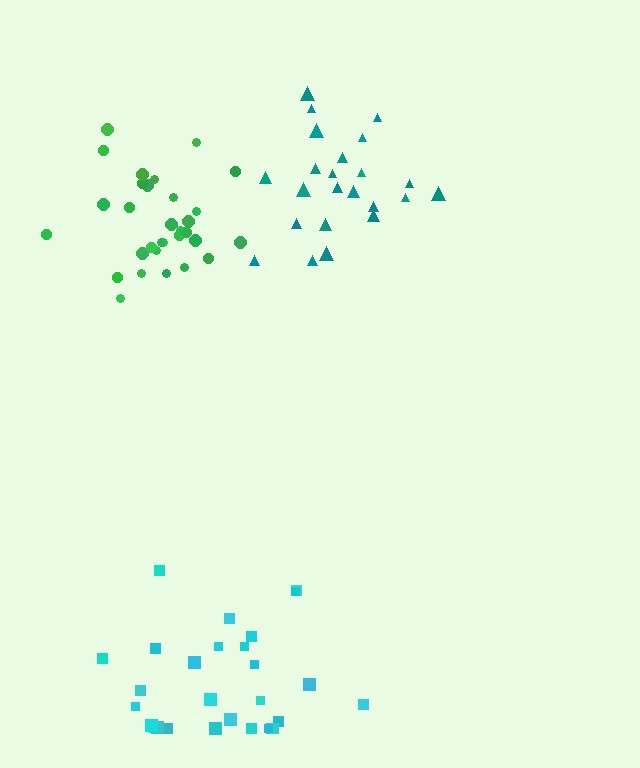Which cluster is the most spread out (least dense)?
Cyan.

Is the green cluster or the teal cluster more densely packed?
Green.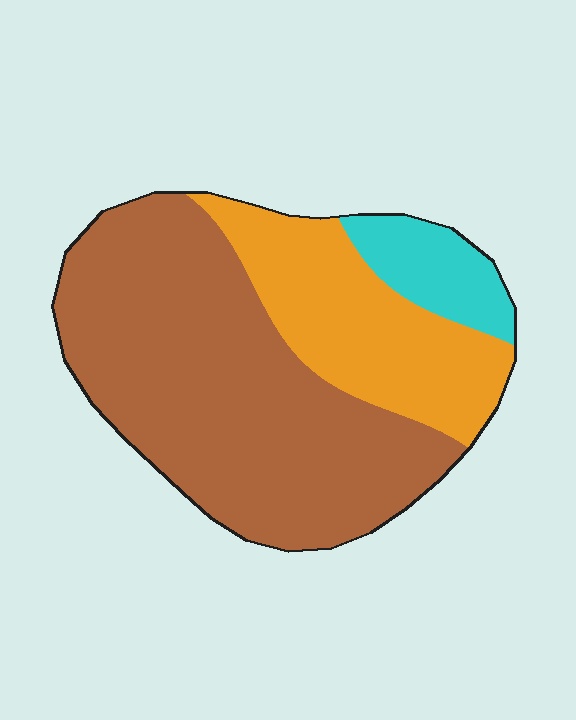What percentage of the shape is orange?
Orange covers 28% of the shape.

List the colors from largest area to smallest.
From largest to smallest: brown, orange, cyan.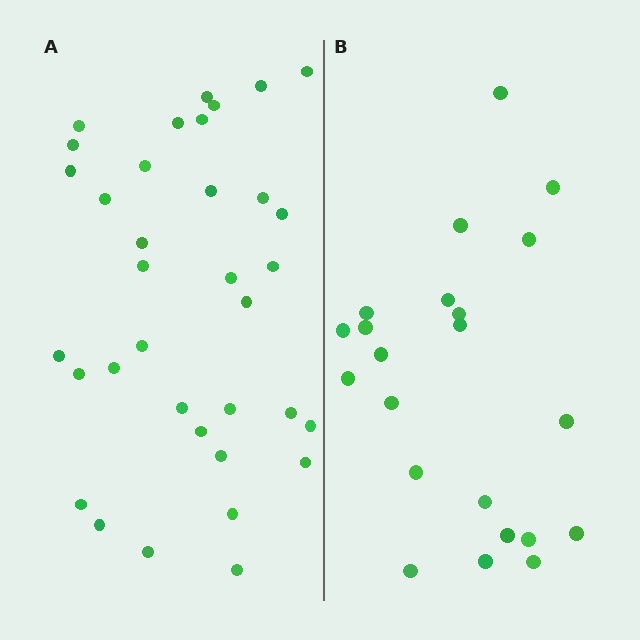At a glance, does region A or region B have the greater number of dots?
Region A (the left region) has more dots.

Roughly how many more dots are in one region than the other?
Region A has approximately 15 more dots than region B.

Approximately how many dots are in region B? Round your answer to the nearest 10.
About 20 dots. (The exact count is 22, which rounds to 20.)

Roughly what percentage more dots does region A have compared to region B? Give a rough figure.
About 60% more.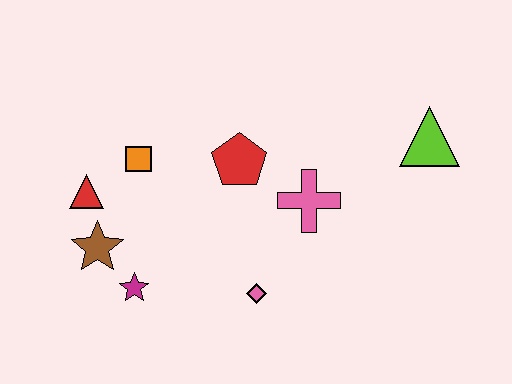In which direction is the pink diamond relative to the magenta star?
The pink diamond is to the right of the magenta star.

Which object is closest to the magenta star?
The brown star is closest to the magenta star.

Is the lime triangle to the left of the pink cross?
No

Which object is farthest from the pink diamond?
The lime triangle is farthest from the pink diamond.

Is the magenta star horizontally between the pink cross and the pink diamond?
No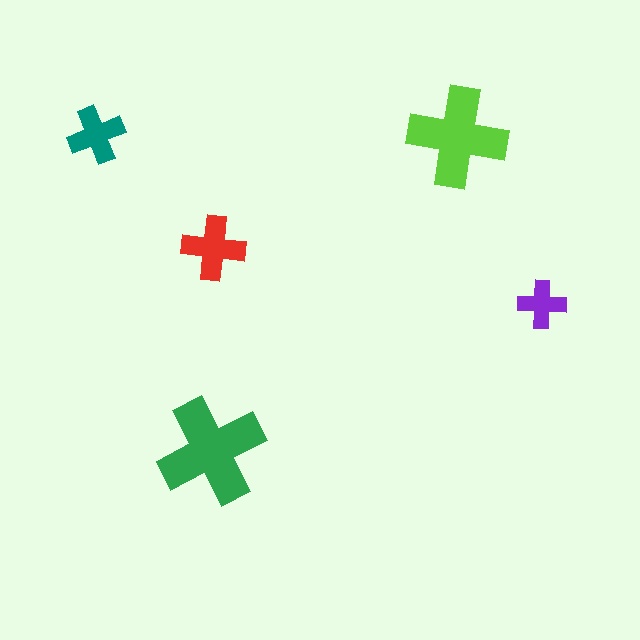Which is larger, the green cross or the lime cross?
The green one.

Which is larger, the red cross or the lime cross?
The lime one.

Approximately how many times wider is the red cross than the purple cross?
About 1.5 times wider.